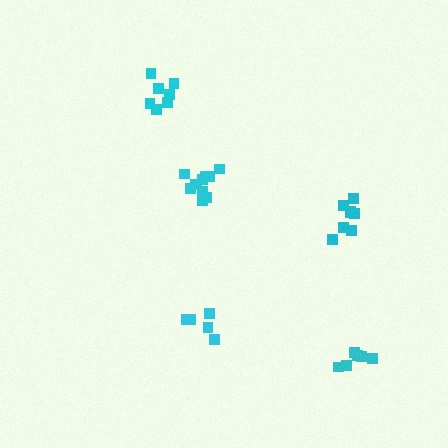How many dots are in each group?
Group 1: 6 dots, Group 2: 11 dots, Group 3: 8 dots, Group 4: 5 dots, Group 5: 7 dots (37 total).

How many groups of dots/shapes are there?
There are 5 groups.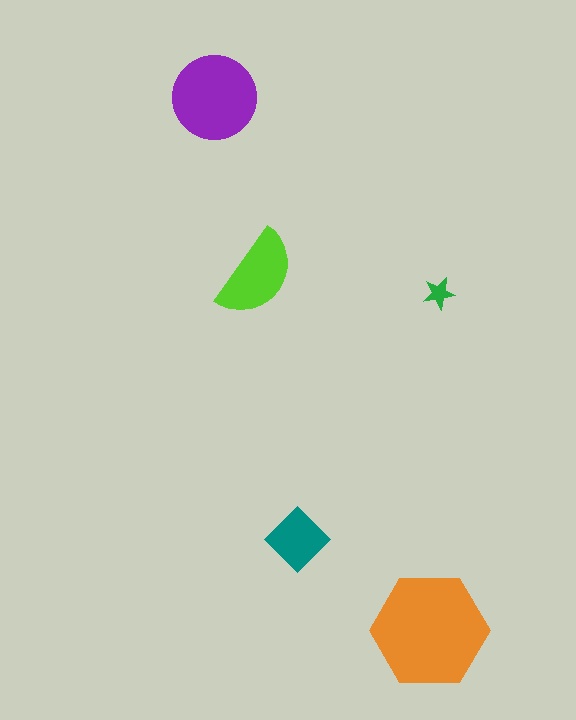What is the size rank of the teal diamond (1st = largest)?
4th.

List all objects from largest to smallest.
The orange hexagon, the purple circle, the lime semicircle, the teal diamond, the green star.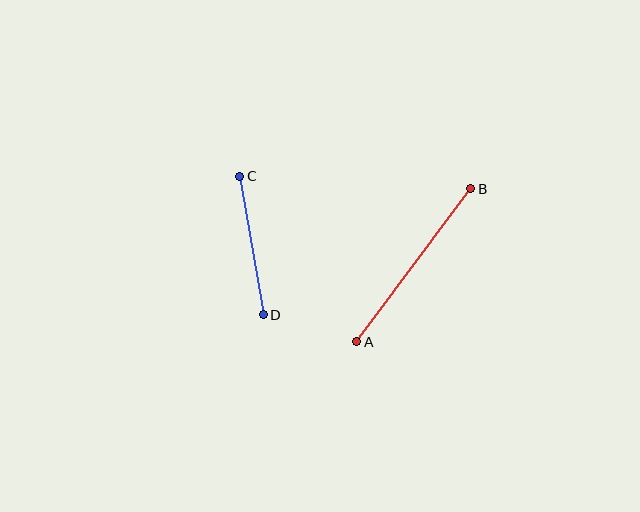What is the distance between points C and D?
The distance is approximately 140 pixels.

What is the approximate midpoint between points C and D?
The midpoint is at approximately (252, 246) pixels.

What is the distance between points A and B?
The distance is approximately 191 pixels.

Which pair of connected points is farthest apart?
Points A and B are farthest apart.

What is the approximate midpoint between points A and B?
The midpoint is at approximately (414, 265) pixels.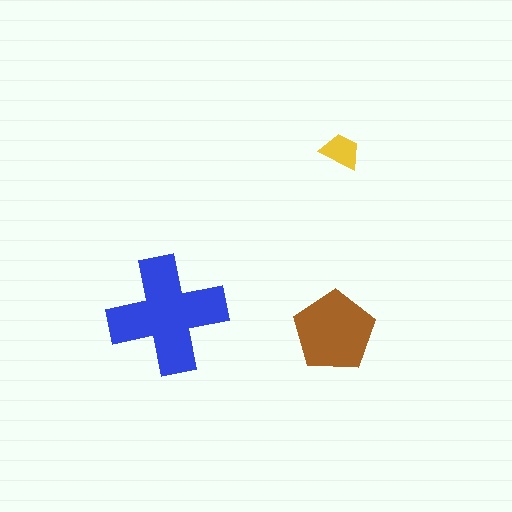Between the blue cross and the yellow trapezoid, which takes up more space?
The blue cross.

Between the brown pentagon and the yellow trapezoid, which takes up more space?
The brown pentagon.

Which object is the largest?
The blue cross.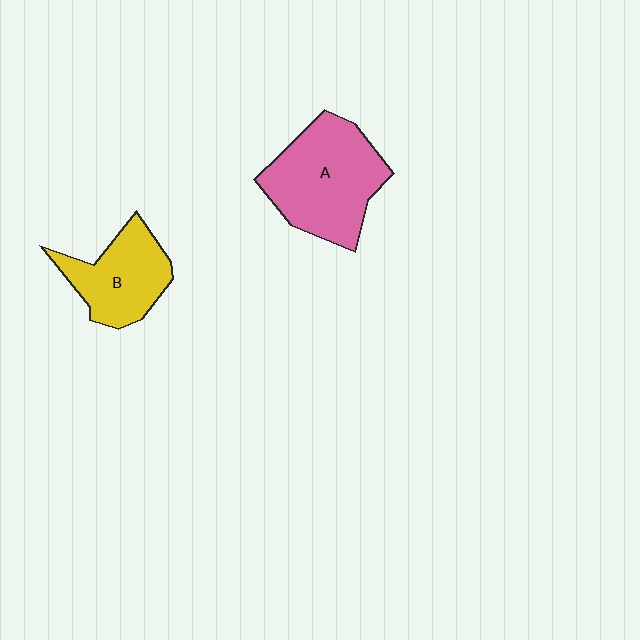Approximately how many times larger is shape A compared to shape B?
Approximately 1.5 times.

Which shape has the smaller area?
Shape B (yellow).